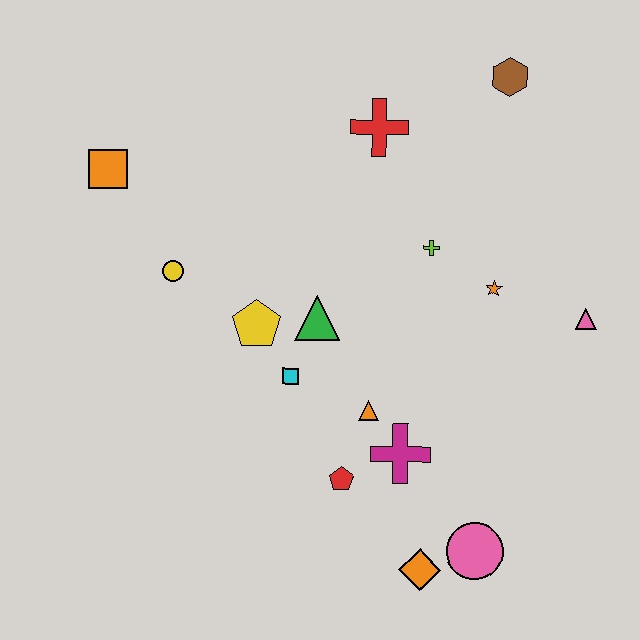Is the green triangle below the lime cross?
Yes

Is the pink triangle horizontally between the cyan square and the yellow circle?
No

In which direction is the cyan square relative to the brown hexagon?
The cyan square is below the brown hexagon.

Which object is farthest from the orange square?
The pink circle is farthest from the orange square.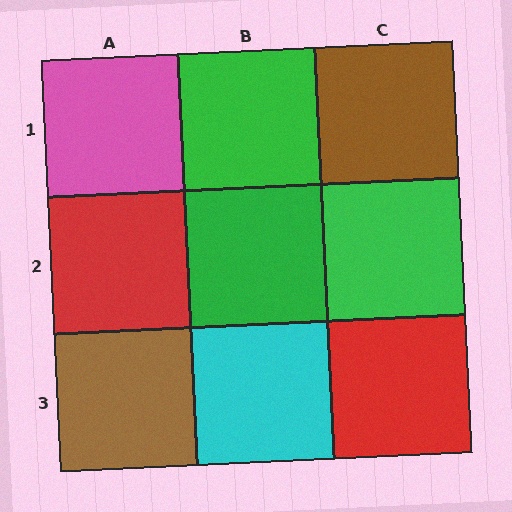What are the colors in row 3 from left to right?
Brown, cyan, red.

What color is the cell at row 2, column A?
Red.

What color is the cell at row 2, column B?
Green.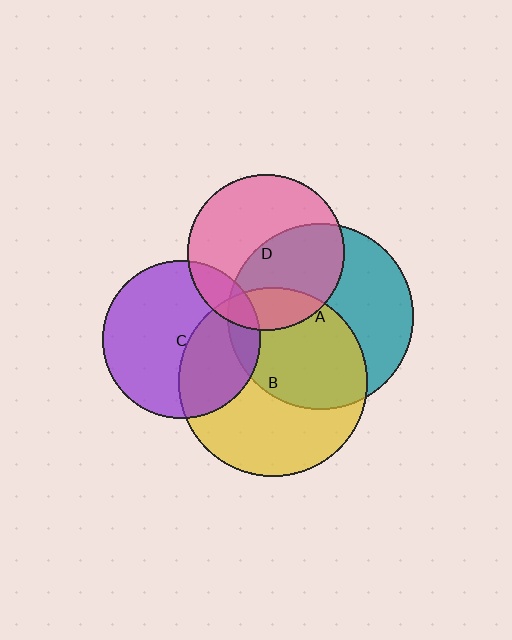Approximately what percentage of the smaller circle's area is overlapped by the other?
Approximately 15%.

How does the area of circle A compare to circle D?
Approximately 1.4 times.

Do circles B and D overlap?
Yes.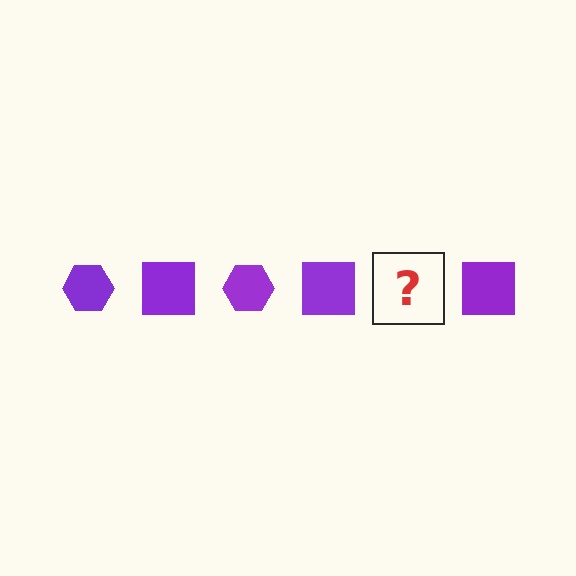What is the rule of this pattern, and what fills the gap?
The rule is that the pattern cycles through hexagon, square shapes in purple. The gap should be filled with a purple hexagon.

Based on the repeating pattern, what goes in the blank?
The blank should be a purple hexagon.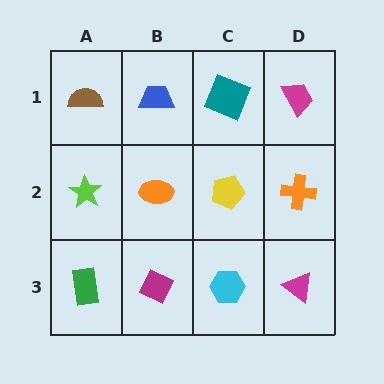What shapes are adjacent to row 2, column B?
A blue trapezoid (row 1, column B), a magenta diamond (row 3, column B), a lime star (row 2, column A), a yellow pentagon (row 2, column C).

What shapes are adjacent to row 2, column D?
A magenta trapezoid (row 1, column D), a magenta triangle (row 3, column D), a yellow pentagon (row 2, column C).